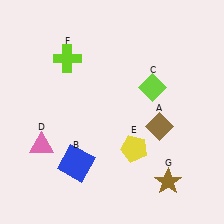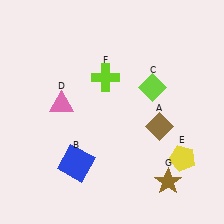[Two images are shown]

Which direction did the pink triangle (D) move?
The pink triangle (D) moved up.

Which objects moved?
The objects that moved are: the pink triangle (D), the yellow pentagon (E), the lime cross (F).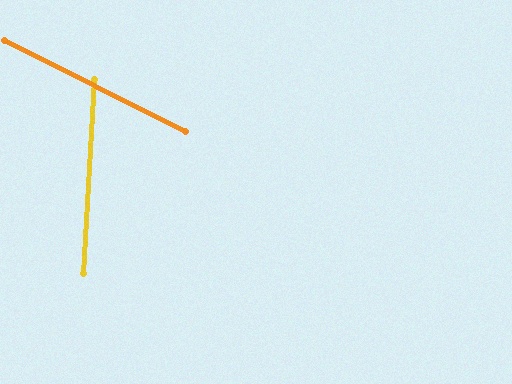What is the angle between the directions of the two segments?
Approximately 67 degrees.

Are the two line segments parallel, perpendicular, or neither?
Neither parallel nor perpendicular — they differ by about 67°.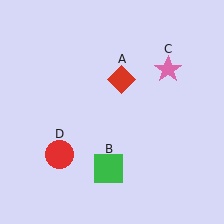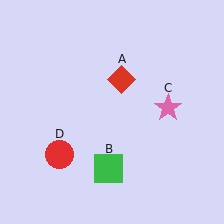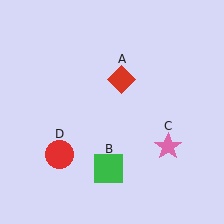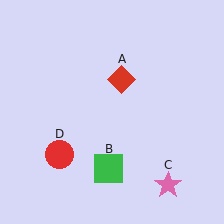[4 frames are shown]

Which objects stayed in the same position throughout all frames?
Red diamond (object A) and green square (object B) and red circle (object D) remained stationary.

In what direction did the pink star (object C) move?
The pink star (object C) moved down.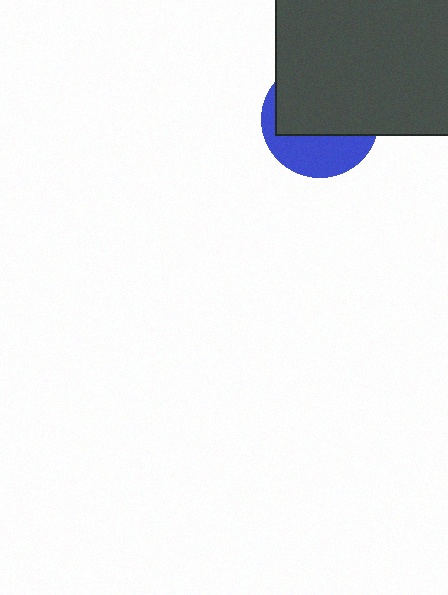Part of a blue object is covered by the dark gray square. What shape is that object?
It is a circle.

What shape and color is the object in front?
The object in front is a dark gray square.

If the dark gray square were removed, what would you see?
You would see the complete blue circle.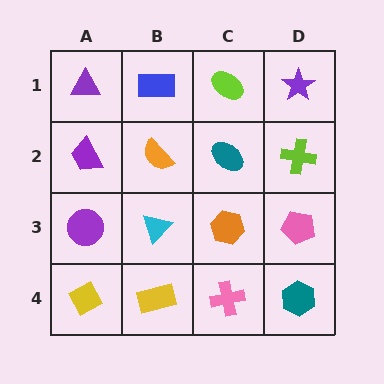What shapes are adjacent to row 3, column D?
A lime cross (row 2, column D), a teal hexagon (row 4, column D), an orange hexagon (row 3, column C).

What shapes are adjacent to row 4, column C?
An orange hexagon (row 3, column C), a yellow rectangle (row 4, column B), a teal hexagon (row 4, column D).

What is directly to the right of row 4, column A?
A yellow rectangle.